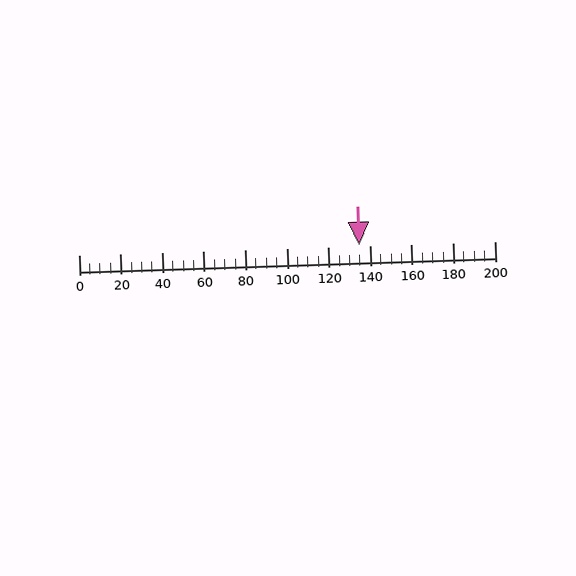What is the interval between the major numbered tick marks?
The major tick marks are spaced 20 units apart.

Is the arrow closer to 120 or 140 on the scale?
The arrow is closer to 140.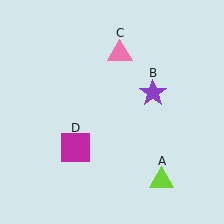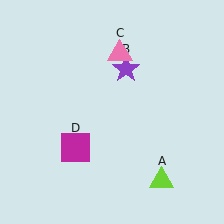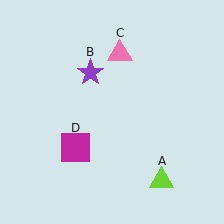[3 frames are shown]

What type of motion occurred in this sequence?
The purple star (object B) rotated counterclockwise around the center of the scene.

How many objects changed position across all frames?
1 object changed position: purple star (object B).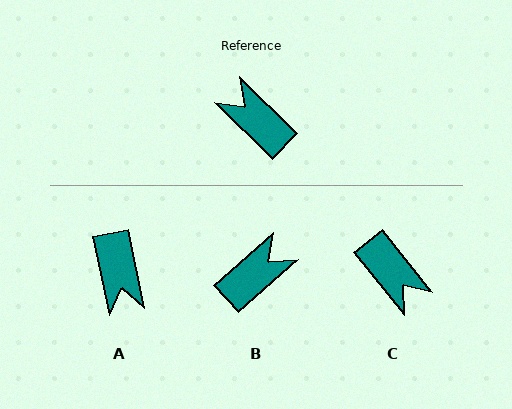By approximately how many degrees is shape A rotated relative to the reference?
Approximately 146 degrees counter-clockwise.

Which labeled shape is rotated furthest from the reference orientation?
C, about 173 degrees away.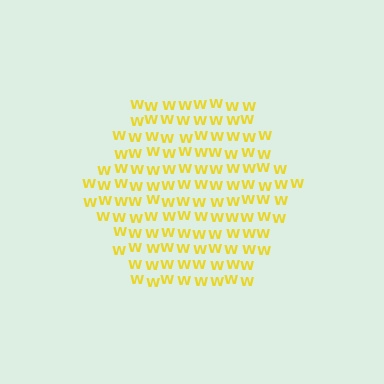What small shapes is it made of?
It is made of small letter W's.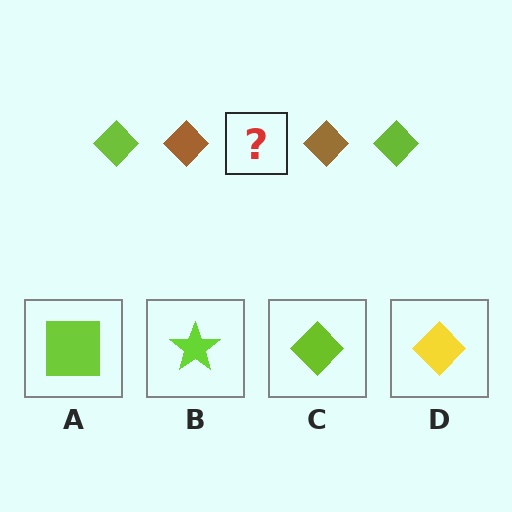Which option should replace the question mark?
Option C.